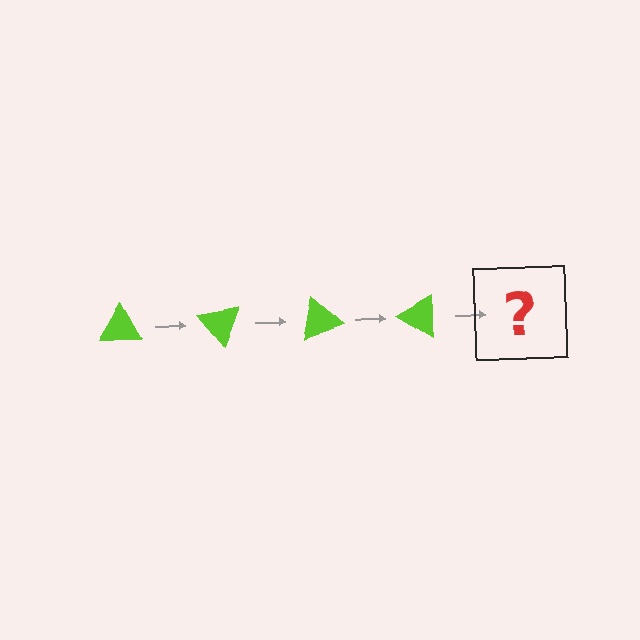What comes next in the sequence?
The next element should be a lime triangle rotated 200 degrees.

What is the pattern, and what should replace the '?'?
The pattern is that the triangle rotates 50 degrees each step. The '?' should be a lime triangle rotated 200 degrees.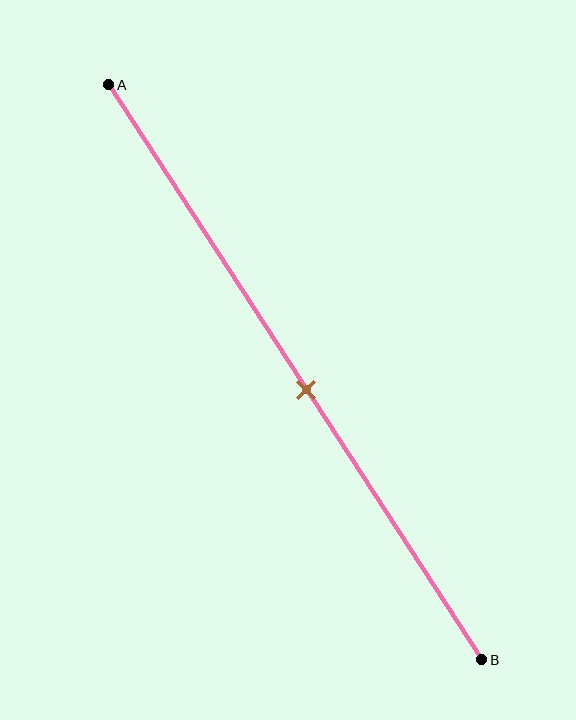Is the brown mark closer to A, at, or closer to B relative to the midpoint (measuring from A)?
The brown mark is closer to point B than the midpoint of segment AB.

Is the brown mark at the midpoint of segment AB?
No, the mark is at about 55% from A, not at the 50% midpoint.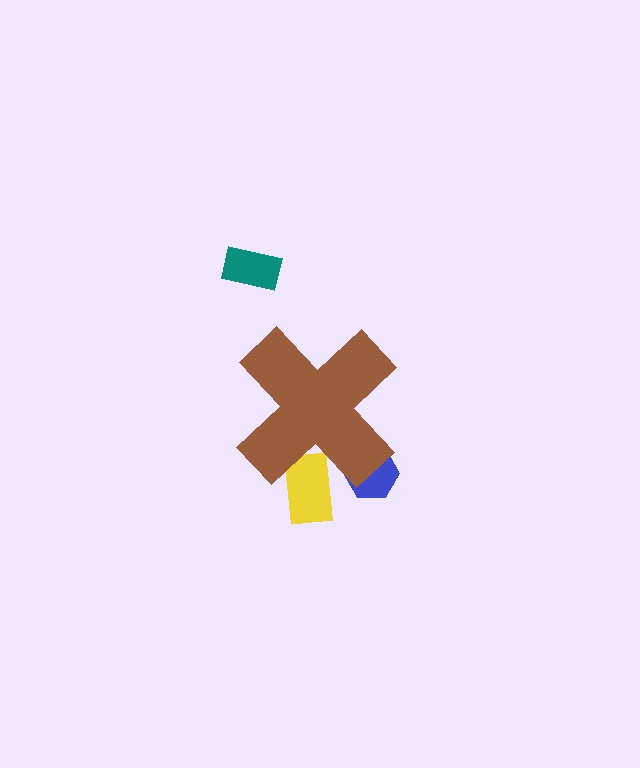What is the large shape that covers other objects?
A brown cross.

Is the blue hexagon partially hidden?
Yes, the blue hexagon is partially hidden behind the brown cross.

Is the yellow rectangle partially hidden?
Yes, the yellow rectangle is partially hidden behind the brown cross.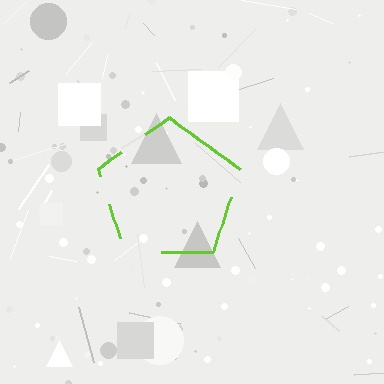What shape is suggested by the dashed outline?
The dashed outline suggests a pentagon.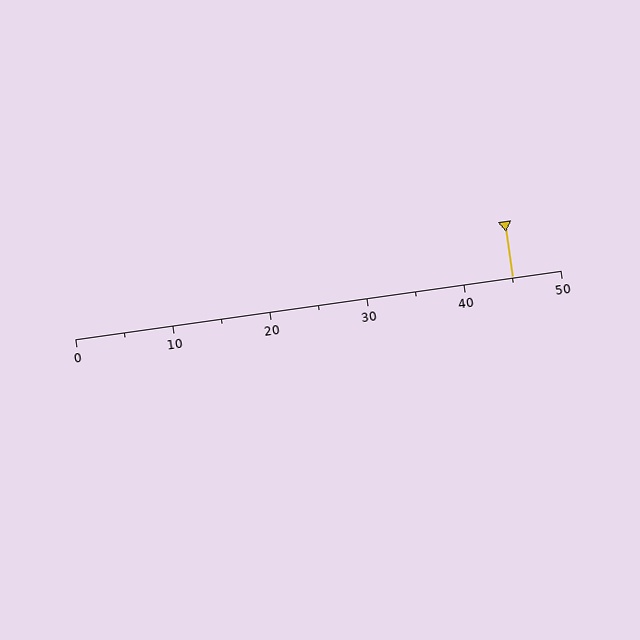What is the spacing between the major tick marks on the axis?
The major ticks are spaced 10 apart.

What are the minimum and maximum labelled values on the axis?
The axis runs from 0 to 50.